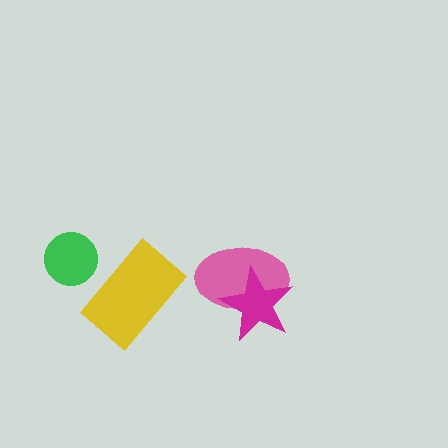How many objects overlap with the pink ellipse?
1 object overlaps with the pink ellipse.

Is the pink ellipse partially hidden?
Yes, it is partially covered by another shape.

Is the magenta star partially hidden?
No, no other shape covers it.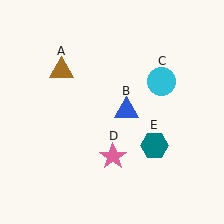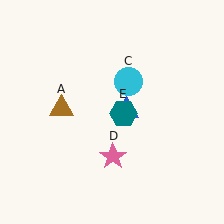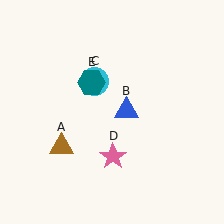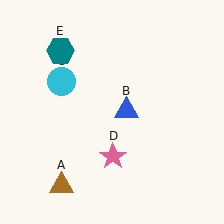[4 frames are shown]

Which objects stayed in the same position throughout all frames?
Blue triangle (object B) and pink star (object D) remained stationary.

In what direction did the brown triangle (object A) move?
The brown triangle (object A) moved down.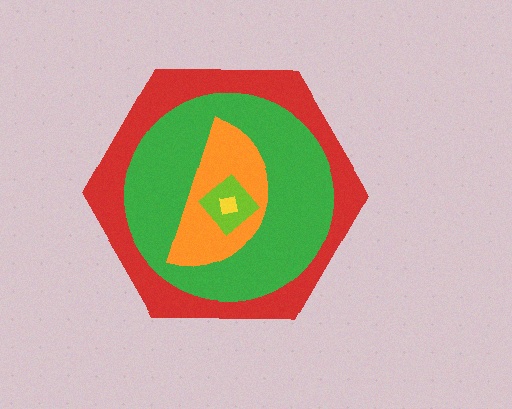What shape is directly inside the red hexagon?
The green circle.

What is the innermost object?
The yellow square.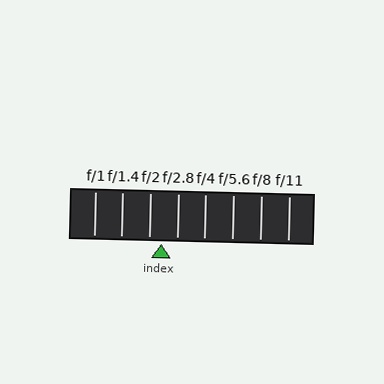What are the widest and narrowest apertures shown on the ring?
The widest aperture shown is f/1 and the narrowest is f/11.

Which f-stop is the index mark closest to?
The index mark is closest to f/2.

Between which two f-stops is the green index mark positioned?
The index mark is between f/2 and f/2.8.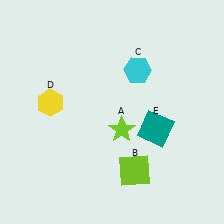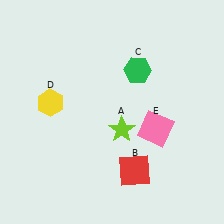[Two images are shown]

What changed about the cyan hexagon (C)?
In Image 1, C is cyan. In Image 2, it changed to green.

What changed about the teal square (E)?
In Image 1, E is teal. In Image 2, it changed to pink.